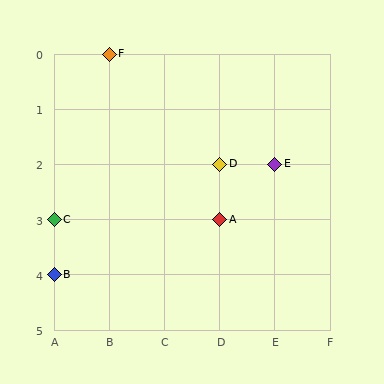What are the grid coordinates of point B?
Point B is at grid coordinates (A, 4).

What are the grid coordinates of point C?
Point C is at grid coordinates (A, 3).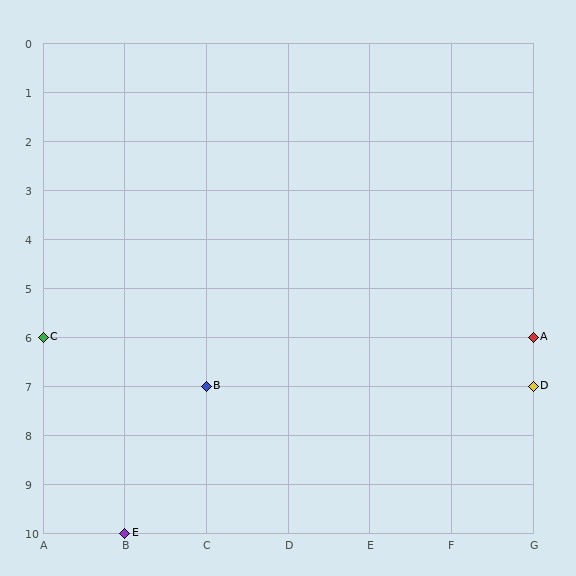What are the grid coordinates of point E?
Point E is at grid coordinates (B, 10).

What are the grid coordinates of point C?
Point C is at grid coordinates (A, 6).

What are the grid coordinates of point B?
Point B is at grid coordinates (C, 7).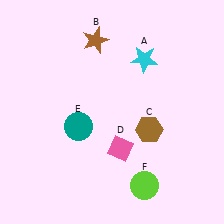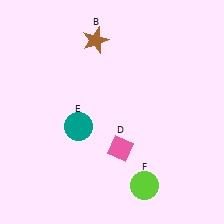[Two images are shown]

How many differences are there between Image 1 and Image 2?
There are 2 differences between the two images.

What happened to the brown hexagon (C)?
The brown hexagon (C) was removed in Image 2. It was in the bottom-right area of Image 1.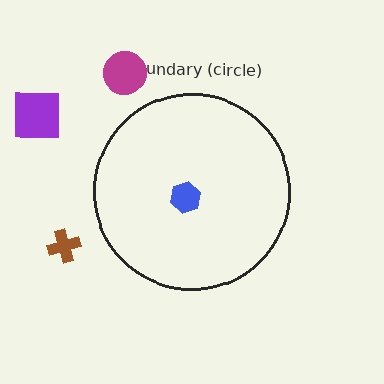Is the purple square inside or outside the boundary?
Outside.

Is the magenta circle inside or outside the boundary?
Outside.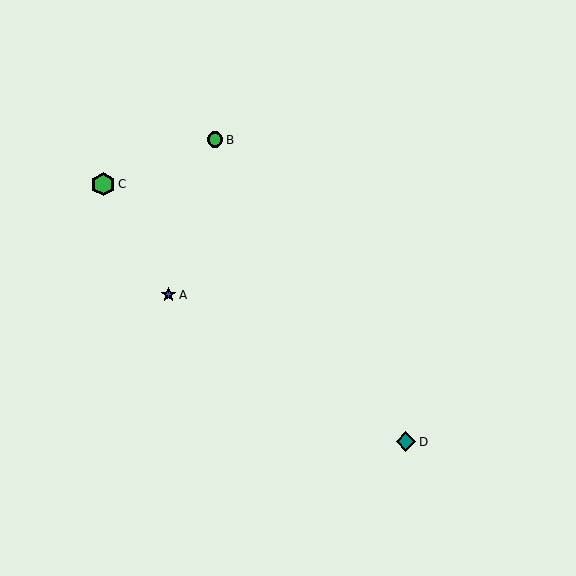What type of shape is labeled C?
Shape C is a green hexagon.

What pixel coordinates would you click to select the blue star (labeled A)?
Click at (168, 295) to select the blue star A.